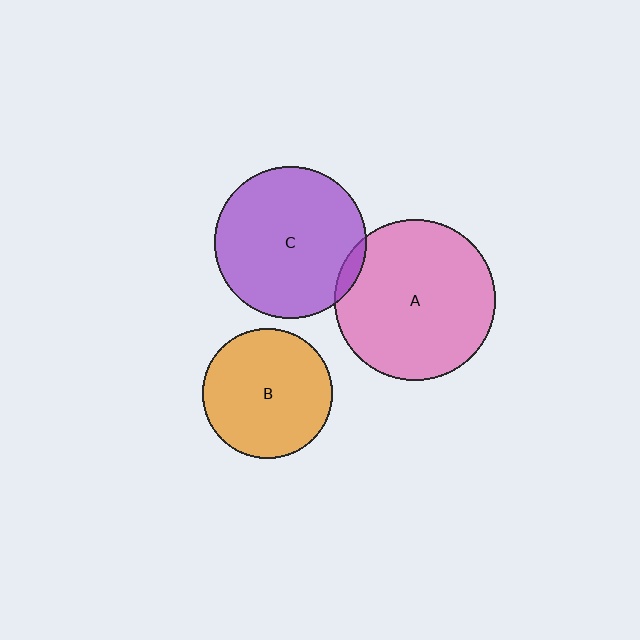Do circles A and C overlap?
Yes.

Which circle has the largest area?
Circle A (pink).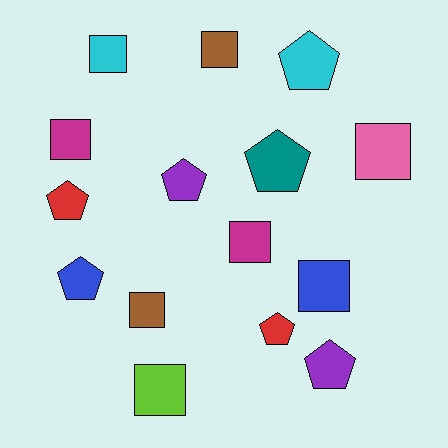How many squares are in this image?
There are 8 squares.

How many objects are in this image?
There are 15 objects.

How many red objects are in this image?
There are 2 red objects.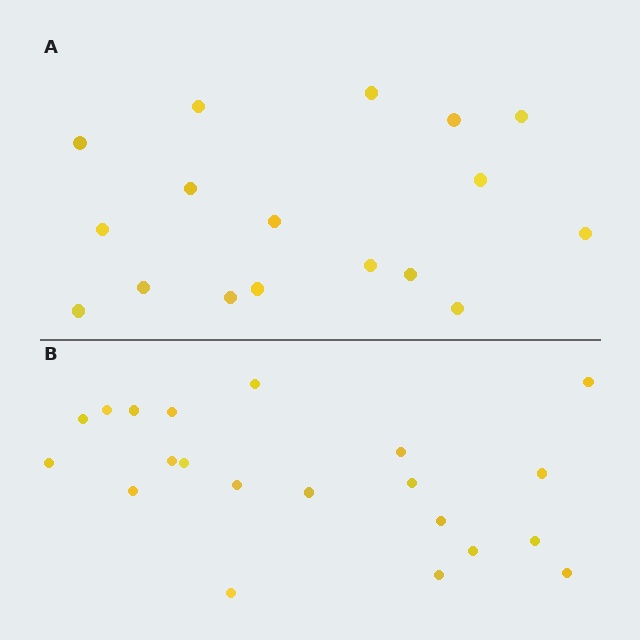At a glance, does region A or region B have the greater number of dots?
Region B (the bottom region) has more dots.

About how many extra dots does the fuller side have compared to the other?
Region B has about 4 more dots than region A.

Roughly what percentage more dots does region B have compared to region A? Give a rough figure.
About 25% more.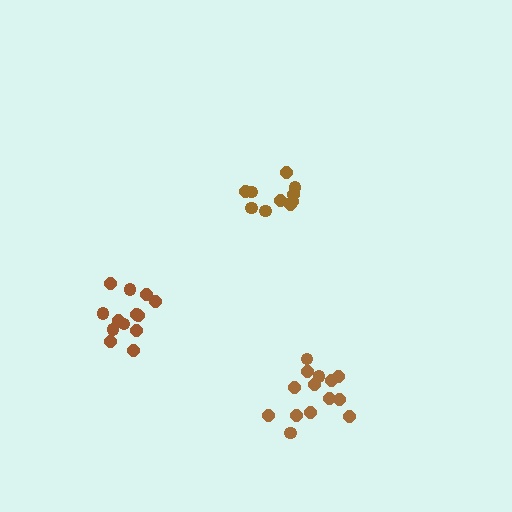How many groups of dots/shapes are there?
There are 3 groups.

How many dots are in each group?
Group 1: 14 dots, Group 2: 10 dots, Group 3: 13 dots (37 total).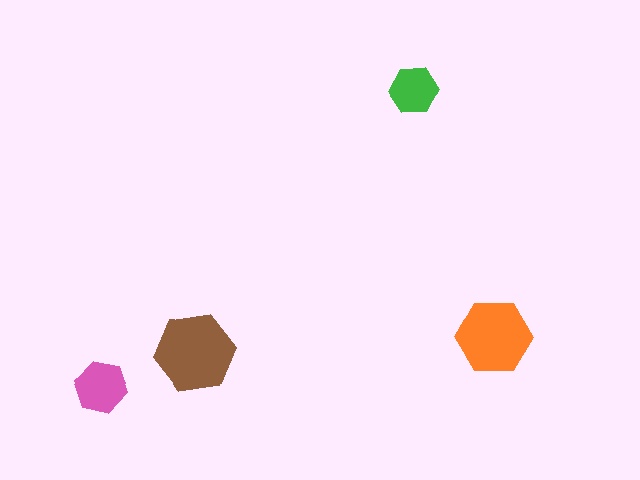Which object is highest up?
The green hexagon is topmost.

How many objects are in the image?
There are 4 objects in the image.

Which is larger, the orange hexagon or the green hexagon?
The orange one.